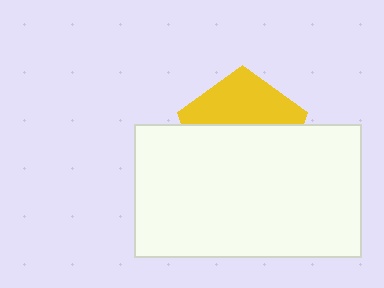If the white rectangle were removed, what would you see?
You would see the complete yellow pentagon.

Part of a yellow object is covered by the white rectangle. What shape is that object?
It is a pentagon.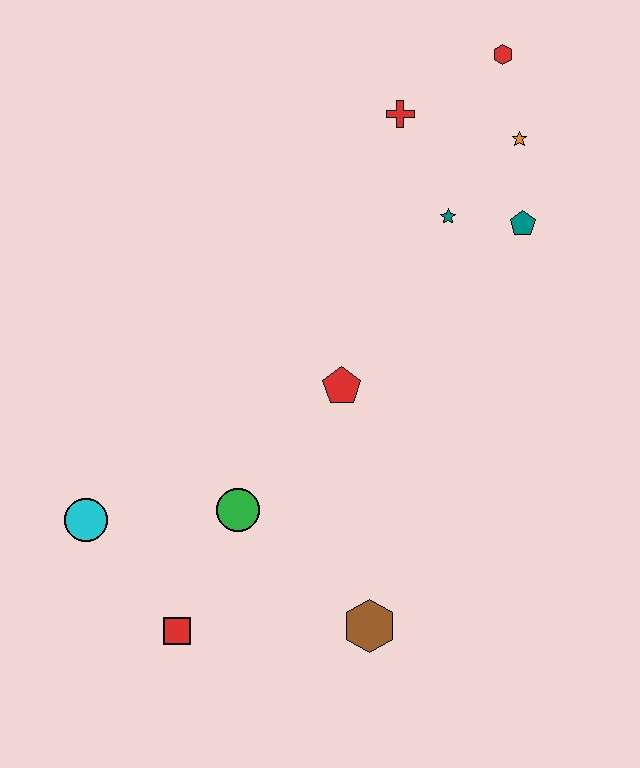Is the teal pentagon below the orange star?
Yes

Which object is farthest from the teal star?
The red square is farthest from the teal star.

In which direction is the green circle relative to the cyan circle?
The green circle is to the right of the cyan circle.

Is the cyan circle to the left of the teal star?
Yes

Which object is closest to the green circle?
The red square is closest to the green circle.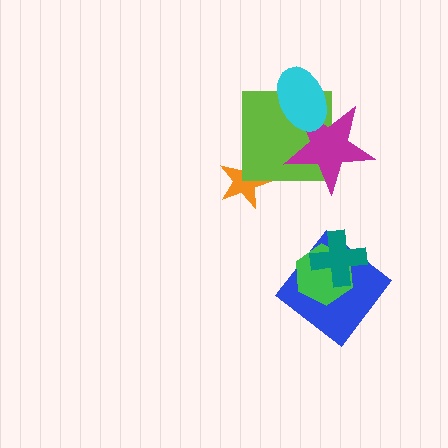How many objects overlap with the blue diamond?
2 objects overlap with the blue diamond.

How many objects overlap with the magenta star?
2 objects overlap with the magenta star.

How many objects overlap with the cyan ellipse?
2 objects overlap with the cyan ellipse.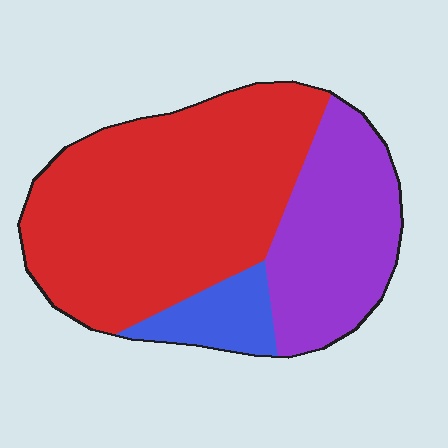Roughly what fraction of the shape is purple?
Purple takes up about one third (1/3) of the shape.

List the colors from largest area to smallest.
From largest to smallest: red, purple, blue.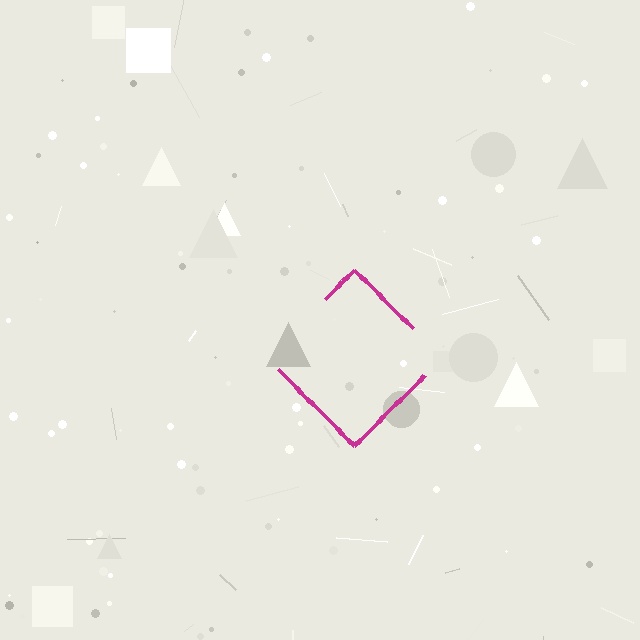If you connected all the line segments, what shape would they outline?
They would outline a diamond.